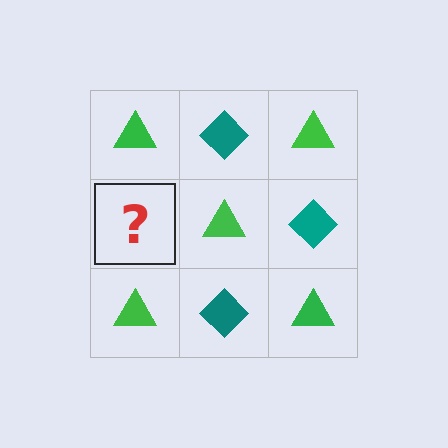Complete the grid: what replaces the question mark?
The question mark should be replaced with a teal diamond.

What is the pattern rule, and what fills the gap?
The rule is that it alternates green triangle and teal diamond in a checkerboard pattern. The gap should be filled with a teal diamond.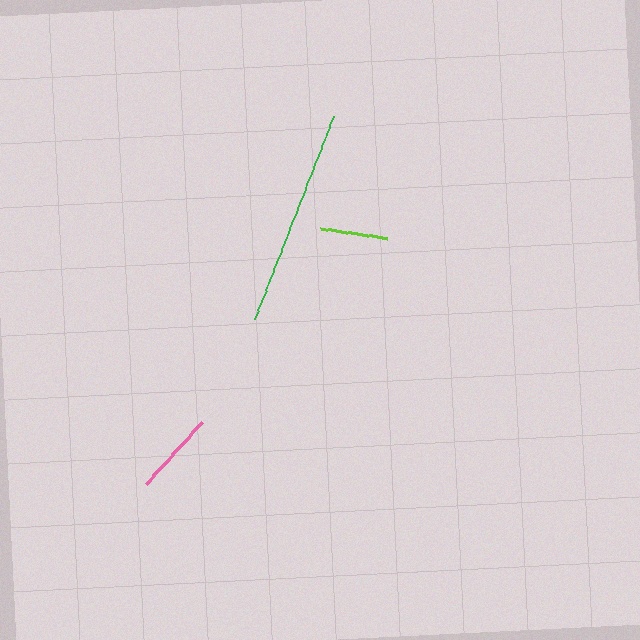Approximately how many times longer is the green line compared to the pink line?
The green line is approximately 2.6 times the length of the pink line.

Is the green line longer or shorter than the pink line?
The green line is longer than the pink line.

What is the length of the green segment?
The green segment is approximately 218 pixels long.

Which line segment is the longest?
The green line is the longest at approximately 218 pixels.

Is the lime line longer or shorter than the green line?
The green line is longer than the lime line.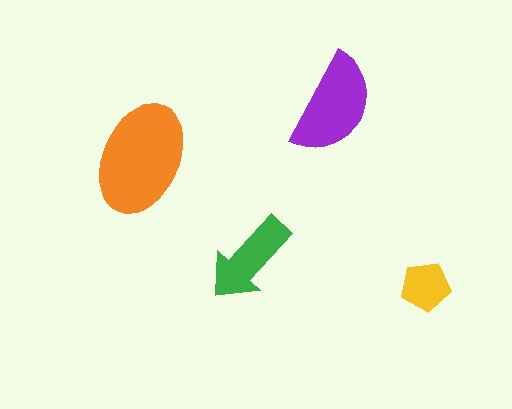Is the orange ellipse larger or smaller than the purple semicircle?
Larger.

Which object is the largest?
The orange ellipse.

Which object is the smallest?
The yellow pentagon.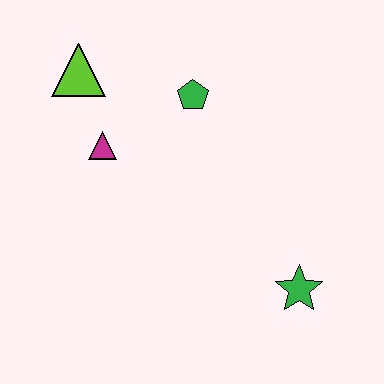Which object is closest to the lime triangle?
The magenta triangle is closest to the lime triangle.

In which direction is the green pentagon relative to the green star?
The green pentagon is above the green star.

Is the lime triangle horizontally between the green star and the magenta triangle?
No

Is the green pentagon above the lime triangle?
No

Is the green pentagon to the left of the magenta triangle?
No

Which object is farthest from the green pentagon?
The green star is farthest from the green pentagon.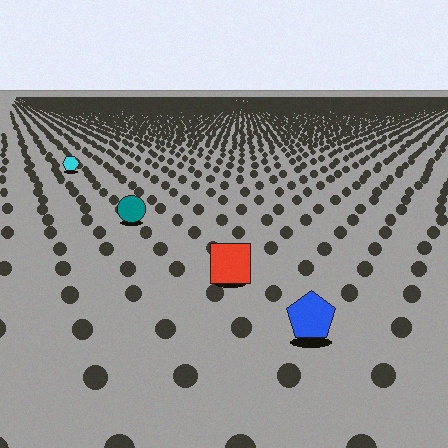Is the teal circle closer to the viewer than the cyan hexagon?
Yes. The teal circle is closer — you can tell from the texture gradient: the ground texture is coarser near it.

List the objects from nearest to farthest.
From nearest to farthest: the blue pentagon, the red square, the teal circle, the cyan hexagon.